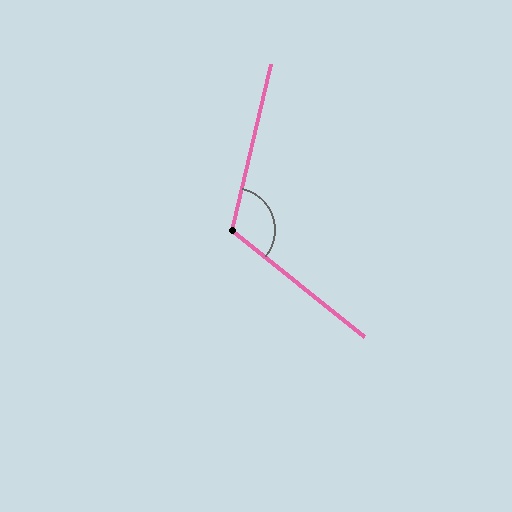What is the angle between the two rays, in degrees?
Approximately 116 degrees.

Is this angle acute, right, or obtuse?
It is obtuse.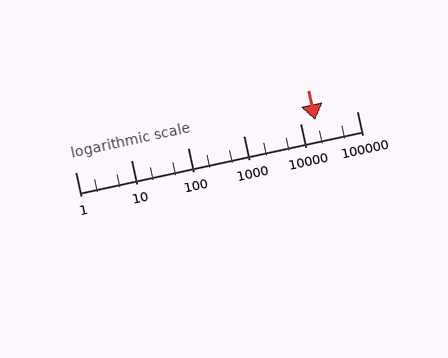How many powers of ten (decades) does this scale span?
The scale spans 5 decades, from 1 to 100000.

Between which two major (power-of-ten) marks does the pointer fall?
The pointer is between 10000 and 100000.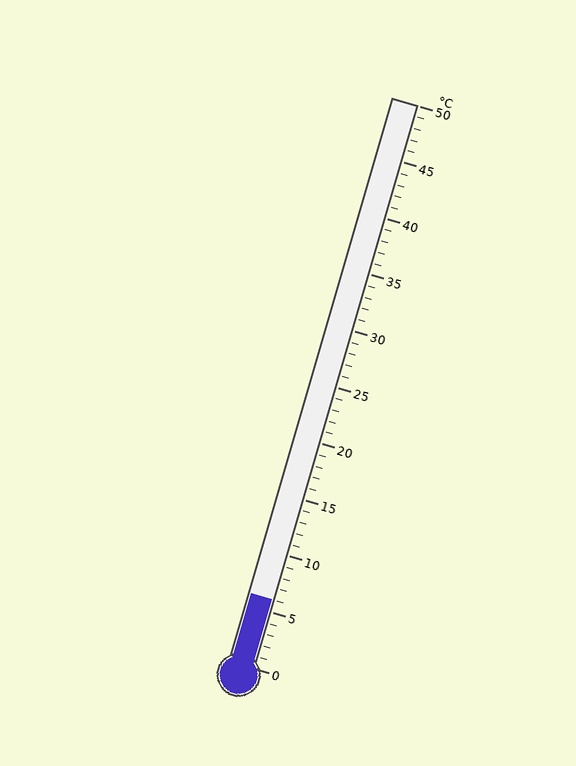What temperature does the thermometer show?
The thermometer shows approximately 6°C.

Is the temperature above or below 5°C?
The temperature is above 5°C.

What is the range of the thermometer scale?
The thermometer scale ranges from 0°C to 50°C.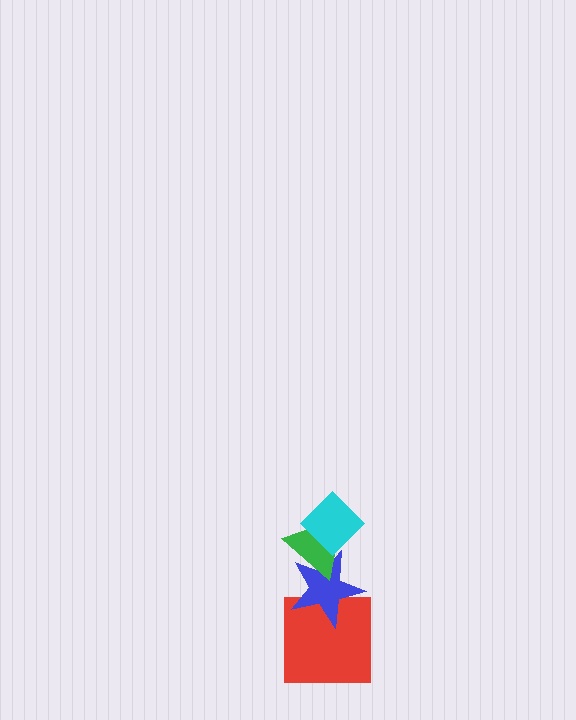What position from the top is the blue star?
The blue star is 3rd from the top.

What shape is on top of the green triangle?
The cyan diamond is on top of the green triangle.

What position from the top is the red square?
The red square is 4th from the top.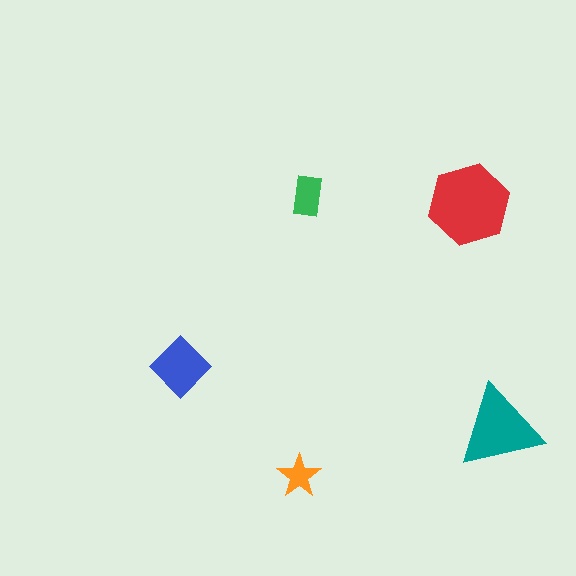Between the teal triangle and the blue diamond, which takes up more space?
The teal triangle.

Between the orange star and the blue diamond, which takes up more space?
The blue diamond.